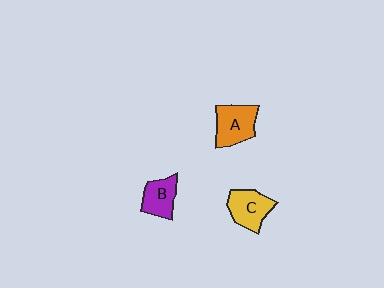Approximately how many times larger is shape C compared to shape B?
Approximately 1.2 times.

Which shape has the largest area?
Shape A (orange).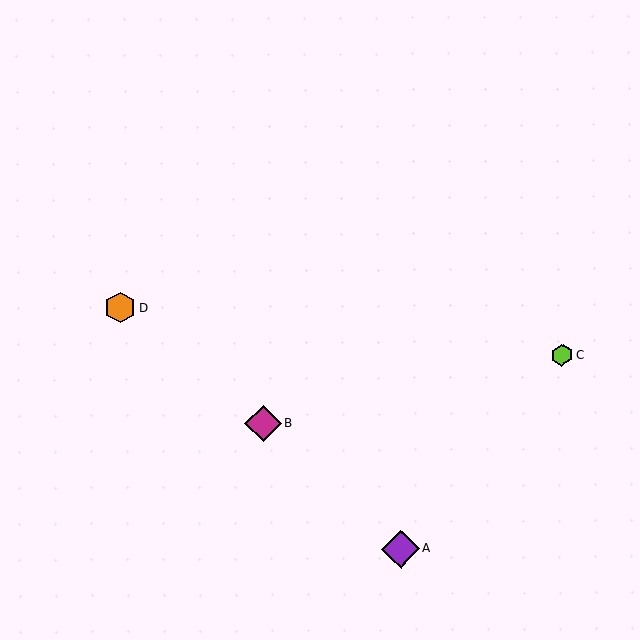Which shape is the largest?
The purple diamond (labeled A) is the largest.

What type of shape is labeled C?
Shape C is a lime hexagon.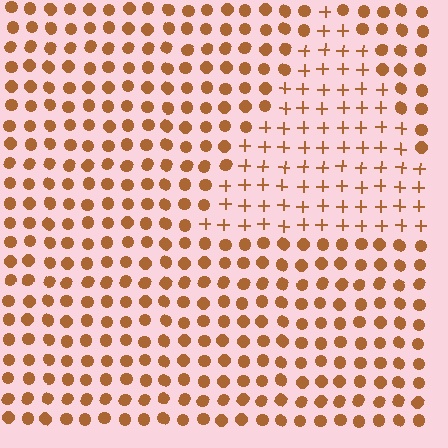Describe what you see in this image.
The image is filled with small brown elements arranged in a uniform grid. A triangle-shaped region contains plus signs, while the surrounding area contains circles. The boundary is defined purely by the change in element shape.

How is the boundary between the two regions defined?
The boundary is defined by a change in element shape: plus signs inside vs. circles outside. All elements share the same color and spacing.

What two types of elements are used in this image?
The image uses plus signs inside the triangle region and circles outside it.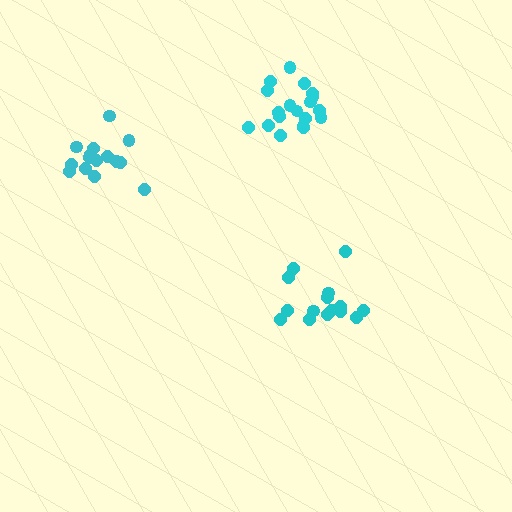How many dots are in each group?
Group 1: 15 dots, Group 2: 15 dots, Group 3: 19 dots (49 total).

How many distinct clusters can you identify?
There are 3 distinct clusters.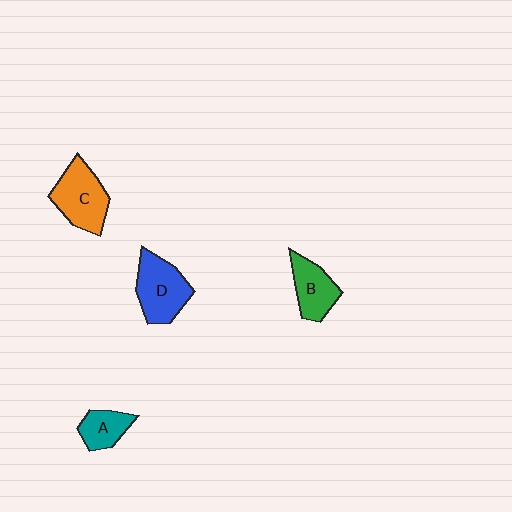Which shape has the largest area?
Shape C (orange).